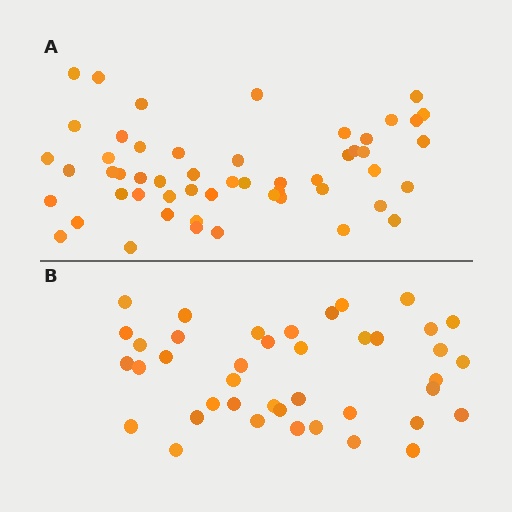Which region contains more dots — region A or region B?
Region A (the top region) has more dots.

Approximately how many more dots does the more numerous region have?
Region A has roughly 12 or so more dots than region B.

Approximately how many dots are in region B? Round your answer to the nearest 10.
About 40 dots. (The exact count is 41, which rounds to 40.)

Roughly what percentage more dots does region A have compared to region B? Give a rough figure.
About 30% more.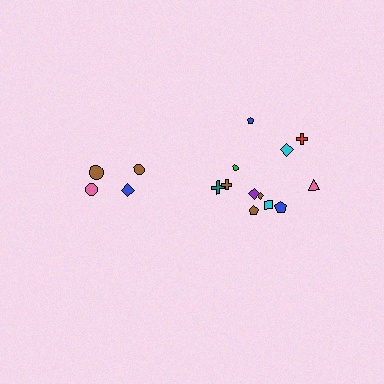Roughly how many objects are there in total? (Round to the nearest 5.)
Roughly 15 objects in total.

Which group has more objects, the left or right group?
The right group.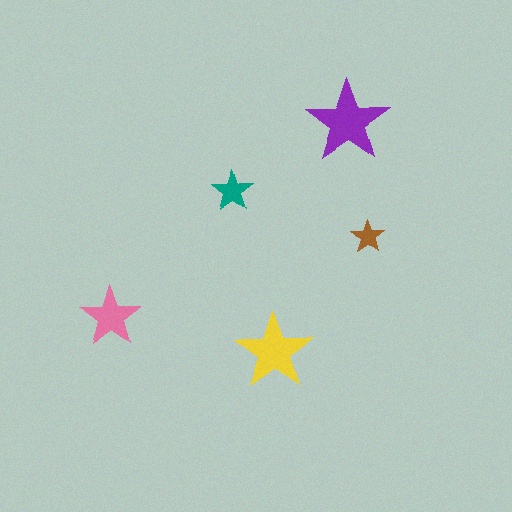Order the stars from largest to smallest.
the purple one, the yellow one, the pink one, the teal one, the brown one.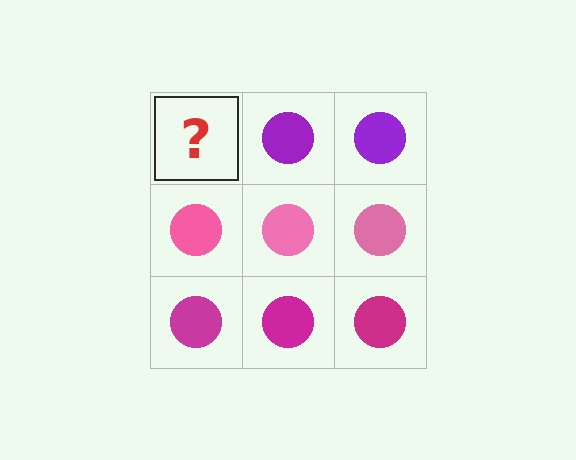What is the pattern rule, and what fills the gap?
The rule is that each row has a consistent color. The gap should be filled with a purple circle.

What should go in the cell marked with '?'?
The missing cell should contain a purple circle.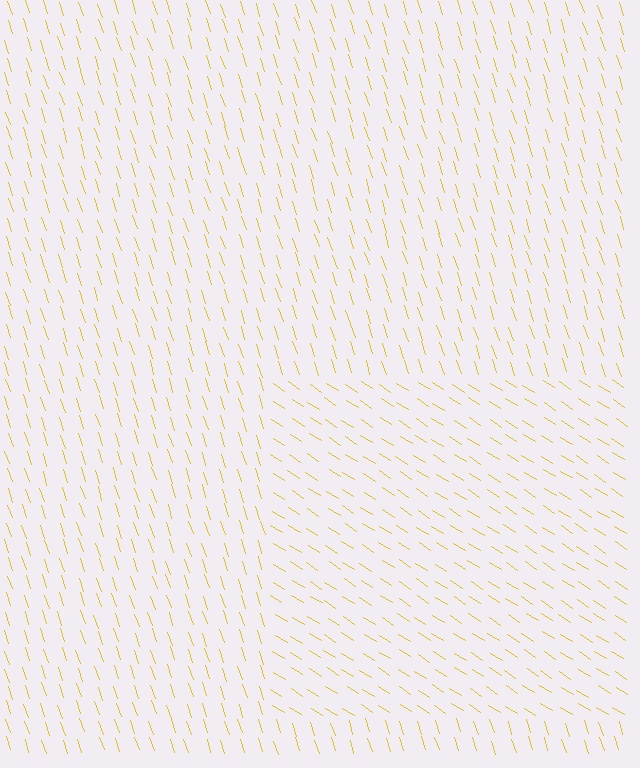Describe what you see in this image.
The image is filled with small yellow line segments. A rectangle region in the image has lines oriented differently from the surrounding lines, creating a visible texture boundary.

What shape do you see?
I see a rectangle.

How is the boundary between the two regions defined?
The boundary is defined purely by a change in line orientation (approximately 39 degrees difference). All lines are the same color and thickness.